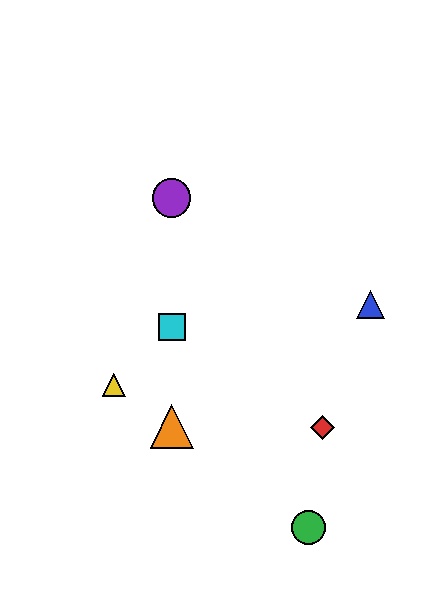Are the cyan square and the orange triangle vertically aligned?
Yes, both are at x≈172.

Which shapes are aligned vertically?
The purple circle, the orange triangle, the cyan square are aligned vertically.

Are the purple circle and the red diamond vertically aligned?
No, the purple circle is at x≈172 and the red diamond is at x≈323.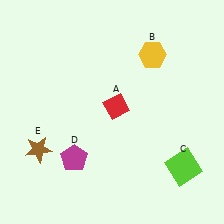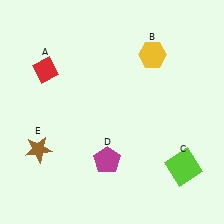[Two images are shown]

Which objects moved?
The objects that moved are: the red diamond (A), the magenta pentagon (D).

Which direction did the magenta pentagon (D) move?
The magenta pentagon (D) moved right.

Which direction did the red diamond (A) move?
The red diamond (A) moved left.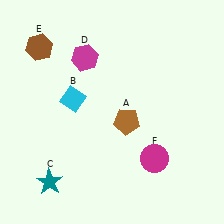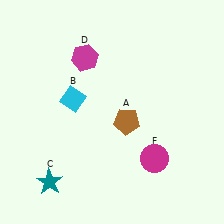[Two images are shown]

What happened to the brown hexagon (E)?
The brown hexagon (E) was removed in Image 2. It was in the top-left area of Image 1.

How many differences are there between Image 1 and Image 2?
There is 1 difference between the two images.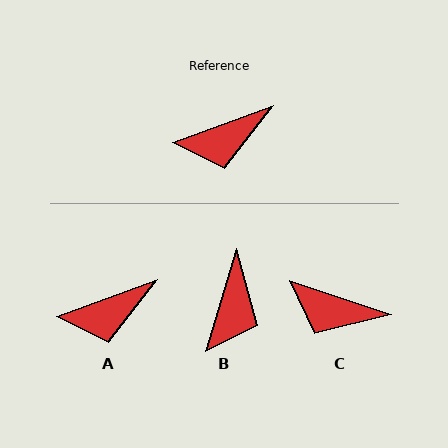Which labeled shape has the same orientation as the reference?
A.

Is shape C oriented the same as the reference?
No, it is off by about 38 degrees.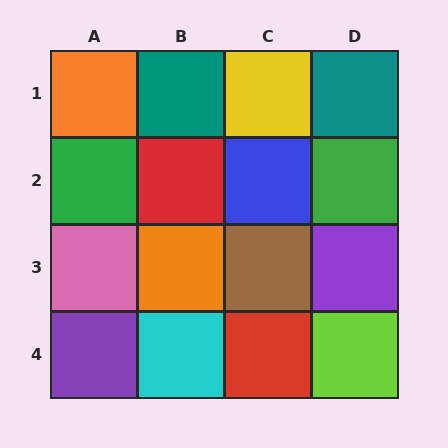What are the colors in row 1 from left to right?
Orange, teal, yellow, teal.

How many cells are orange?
2 cells are orange.